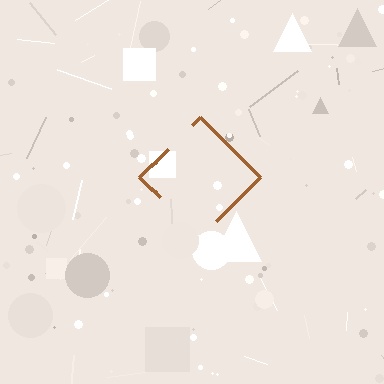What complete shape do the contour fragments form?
The contour fragments form a diamond.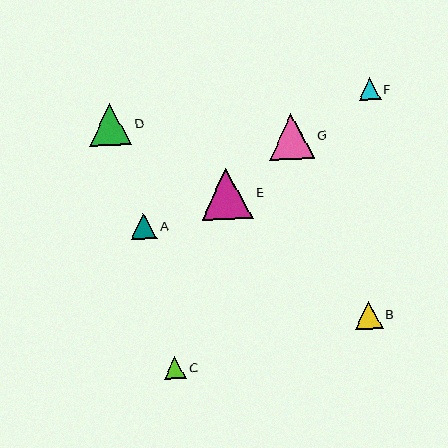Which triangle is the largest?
Triangle E is the largest with a size of approximately 52 pixels.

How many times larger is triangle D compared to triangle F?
Triangle D is approximately 1.9 times the size of triangle F.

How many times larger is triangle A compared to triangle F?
Triangle A is approximately 1.2 times the size of triangle F.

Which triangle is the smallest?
Triangle F is the smallest with a size of approximately 22 pixels.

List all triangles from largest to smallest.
From largest to smallest: E, G, D, B, A, C, F.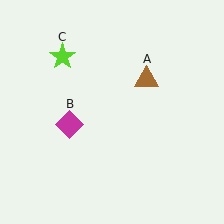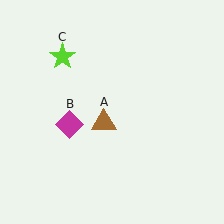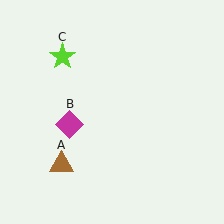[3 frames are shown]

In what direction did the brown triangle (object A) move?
The brown triangle (object A) moved down and to the left.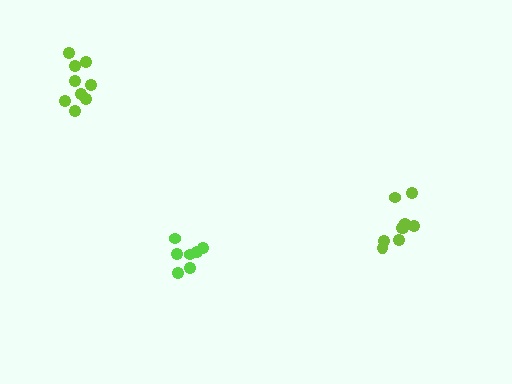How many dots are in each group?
Group 1: 7 dots, Group 2: 9 dots, Group 3: 9 dots (25 total).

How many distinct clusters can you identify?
There are 3 distinct clusters.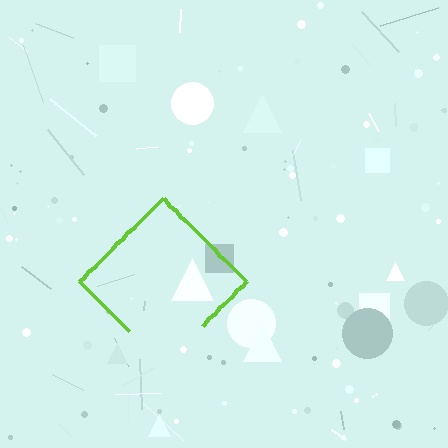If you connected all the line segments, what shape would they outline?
They would outline a diamond.